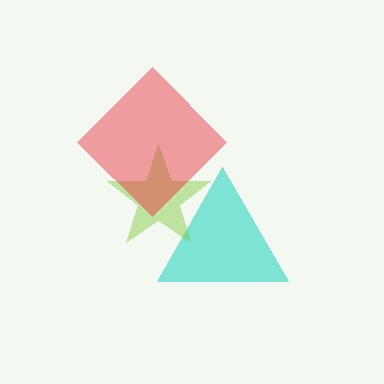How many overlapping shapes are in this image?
There are 3 overlapping shapes in the image.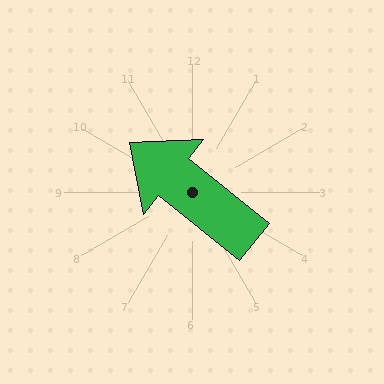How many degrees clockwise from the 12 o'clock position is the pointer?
Approximately 309 degrees.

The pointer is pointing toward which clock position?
Roughly 10 o'clock.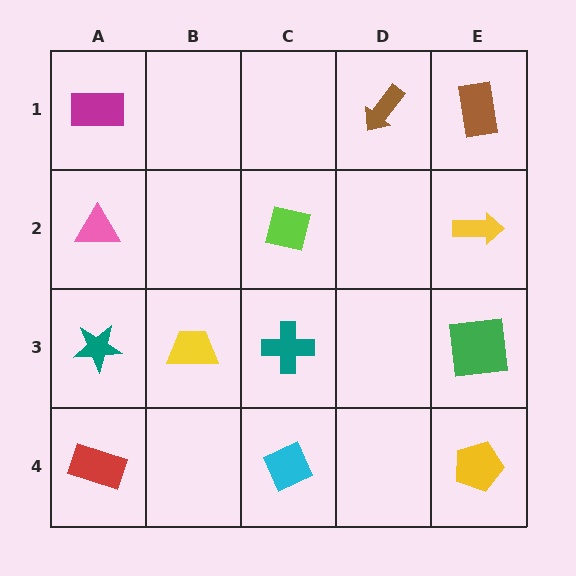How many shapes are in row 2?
3 shapes.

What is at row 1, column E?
A brown rectangle.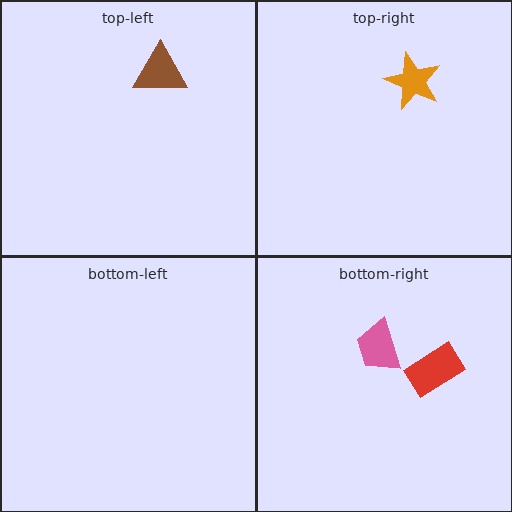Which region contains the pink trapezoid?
The bottom-right region.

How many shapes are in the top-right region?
1.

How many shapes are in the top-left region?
1.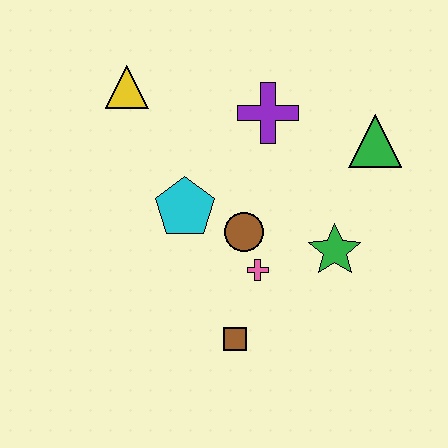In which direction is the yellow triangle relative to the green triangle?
The yellow triangle is to the left of the green triangle.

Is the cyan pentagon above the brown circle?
Yes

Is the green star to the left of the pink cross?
No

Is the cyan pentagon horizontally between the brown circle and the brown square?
No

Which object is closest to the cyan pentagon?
The brown circle is closest to the cyan pentagon.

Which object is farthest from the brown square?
The yellow triangle is farthest from the brown square.